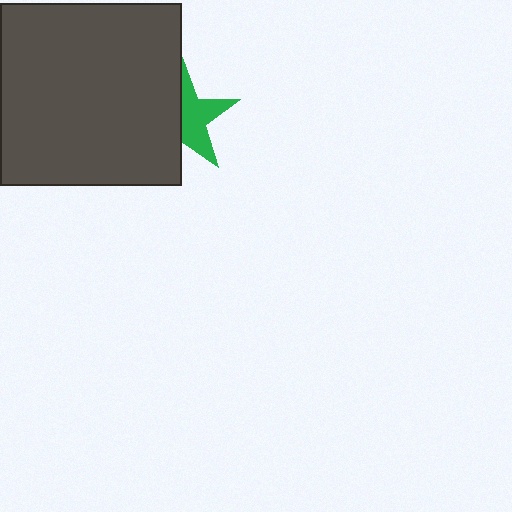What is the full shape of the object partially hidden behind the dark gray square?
The partially hidden object is a green star.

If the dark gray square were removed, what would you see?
You would see the complete green star.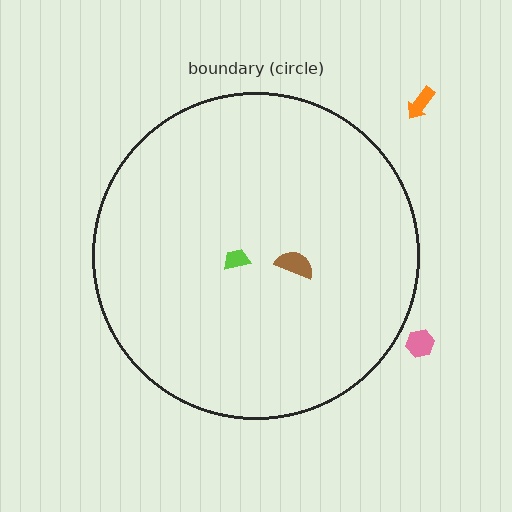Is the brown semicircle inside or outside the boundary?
Inside.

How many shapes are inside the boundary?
2 inside, 2 outside.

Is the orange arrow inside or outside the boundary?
Outside.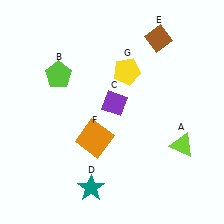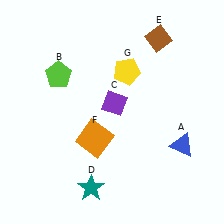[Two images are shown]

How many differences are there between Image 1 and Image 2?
There is 1 difference between the two images.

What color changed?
The triangle (A) changed from lime in Image 1 to blue in Image 2.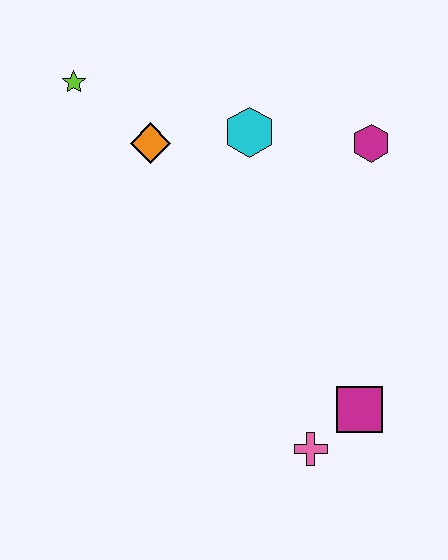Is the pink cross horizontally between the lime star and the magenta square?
Yes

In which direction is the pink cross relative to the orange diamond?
The pink cross is below the orange diamond.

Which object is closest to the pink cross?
The magenta square is closest to the pink cross.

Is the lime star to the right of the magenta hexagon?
No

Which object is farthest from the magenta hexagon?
The pink cross is farthest from the magenta hexagon.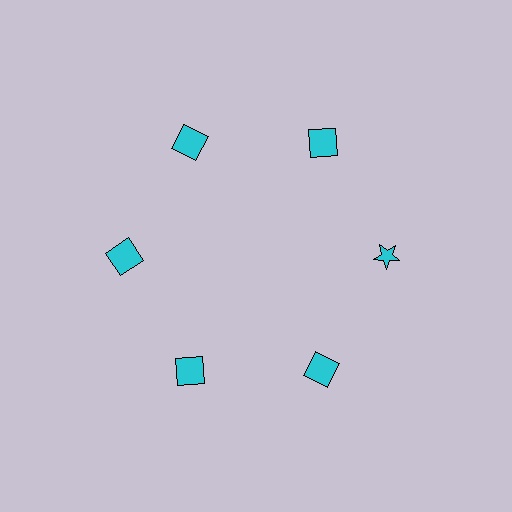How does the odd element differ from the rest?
It has a different shape: star instead of square.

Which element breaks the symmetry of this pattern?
The cyan star at roughly the 3 o'clock position breaks the symmetry. All other shapes are cyan squares.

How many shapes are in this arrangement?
There are 6 shapes arranged in a ring pattern.